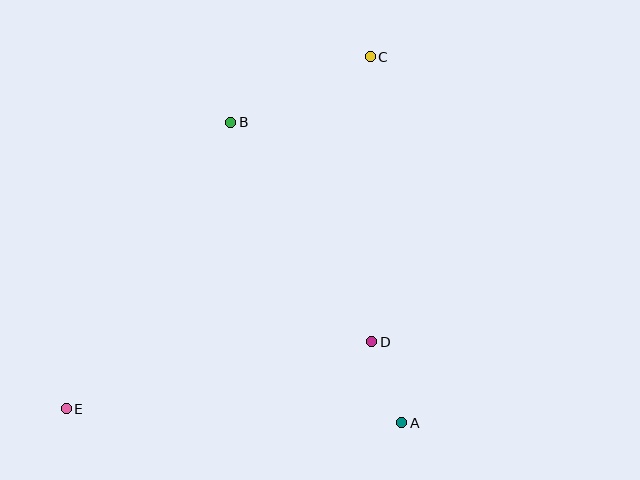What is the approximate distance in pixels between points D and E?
The distance between D and E is approximately 313 pixels.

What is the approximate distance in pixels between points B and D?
The distance between B and D is approximately 260 pixels.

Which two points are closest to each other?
Points A and D are closest to each other.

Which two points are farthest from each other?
Points C and E are farthest from each other.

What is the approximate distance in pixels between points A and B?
The distance between A and B is approximately 346 pixels.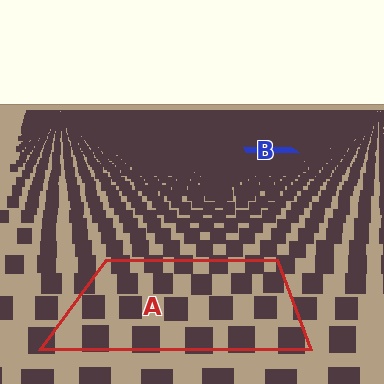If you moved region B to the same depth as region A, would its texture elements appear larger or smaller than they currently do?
They would appear larger. At a closer depth, the same texture elements are projected at a bigger on-screen size.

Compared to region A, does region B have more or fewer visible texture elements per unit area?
Region B has more texture elements per unit area — they are packed more densely because it is farther away.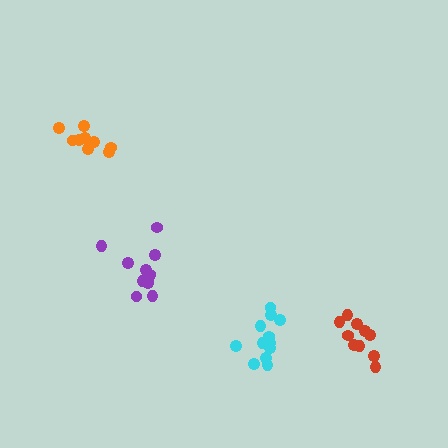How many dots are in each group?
Group 1: 12 dots, Group 2: 11 dots, Group 3: 9 dots, Group 4: 10 dots (42 total).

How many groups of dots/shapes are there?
There are 4 groups.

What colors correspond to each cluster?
The clusters are colored: cyan, purple, orange, red.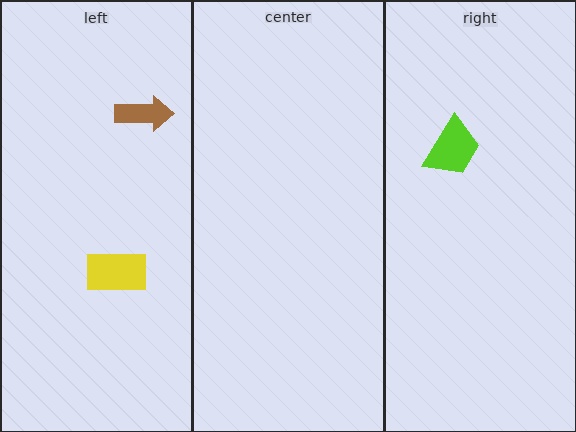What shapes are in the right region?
The lime trapezoid.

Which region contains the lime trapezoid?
The right region.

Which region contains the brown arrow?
The left region.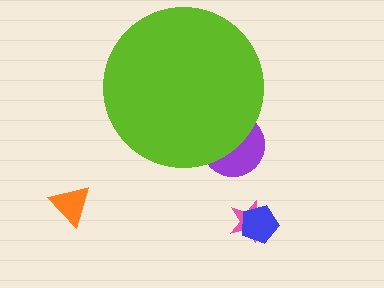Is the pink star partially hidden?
No, the pink star is fully visible.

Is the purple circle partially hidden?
Yes, the purple circle is partially hidden behind the lime circle.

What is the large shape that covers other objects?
A lime circle.